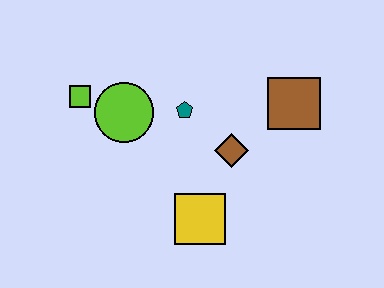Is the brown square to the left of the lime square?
No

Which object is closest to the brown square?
The brown diamond is closest to the brown square.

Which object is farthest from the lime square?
The brown square is farthest from the lime square.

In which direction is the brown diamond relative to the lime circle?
The brown diamond is to the right of the lime circle.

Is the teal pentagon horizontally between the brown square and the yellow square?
No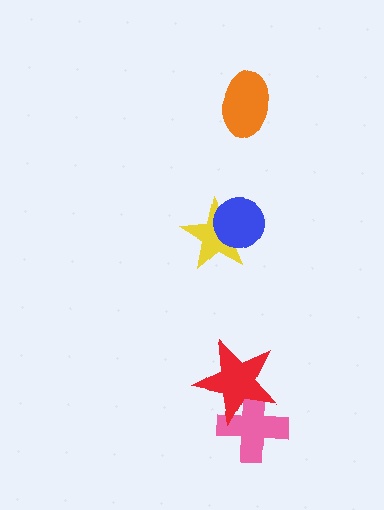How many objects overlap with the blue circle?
1 object overlaps with the blue circle.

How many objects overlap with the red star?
1 object overlaps with the red star.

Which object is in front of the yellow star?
The blue circle is in front of the yellow star.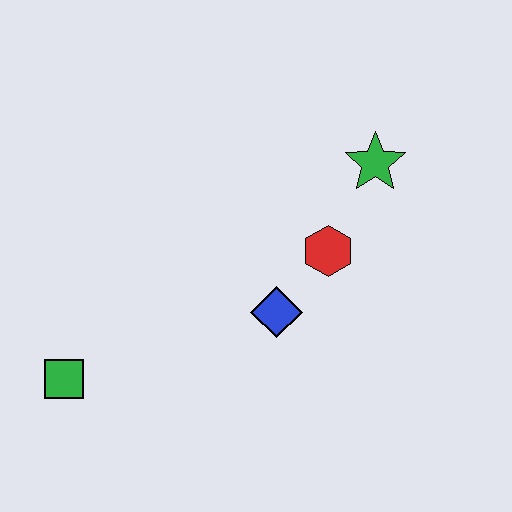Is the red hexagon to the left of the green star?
Yes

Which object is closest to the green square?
The blue diamond is closest to the green square.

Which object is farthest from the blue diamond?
The green square is farthest from the blue diamond.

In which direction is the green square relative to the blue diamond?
The green square is to the left of the blue diamond.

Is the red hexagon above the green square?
Yes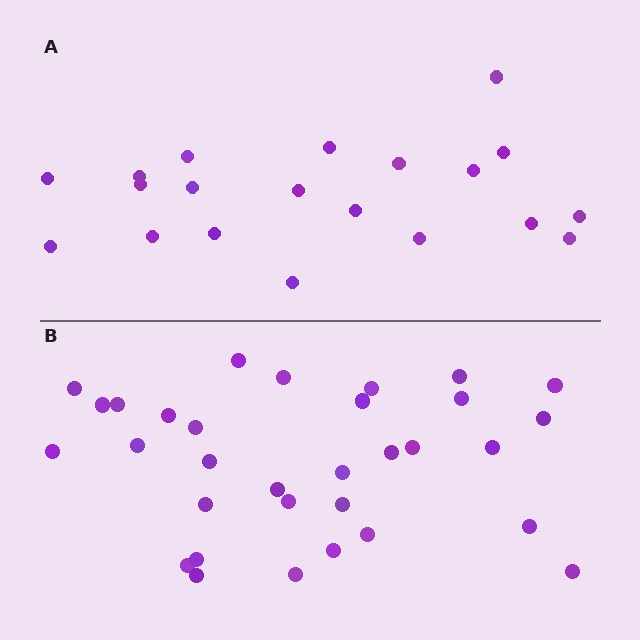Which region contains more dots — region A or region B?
Region B (the bottom region) has more dots.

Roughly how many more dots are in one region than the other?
Region B has roughly 12 or so more dots than region A.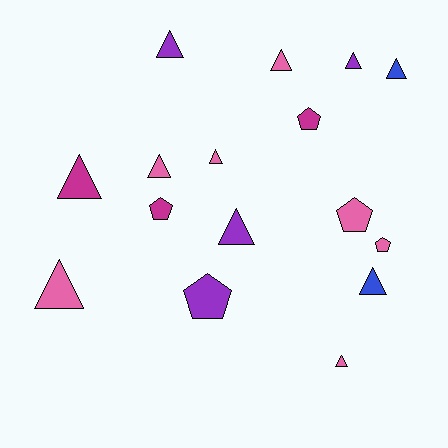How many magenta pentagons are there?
There are 2 magenta pentagons.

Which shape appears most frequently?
Triangle, with 11 objects.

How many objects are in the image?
There are 16 objects.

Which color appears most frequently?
Pink, with 7 objects.